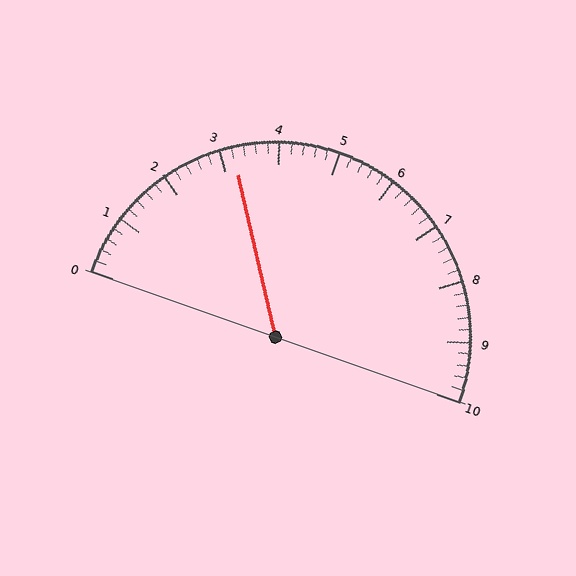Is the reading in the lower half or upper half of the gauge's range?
The reading is in the lower half of the range (0 to 10).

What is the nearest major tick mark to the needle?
The nearest major tick mark is 3.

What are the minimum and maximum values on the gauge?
The gauge ranges from 0 to 10.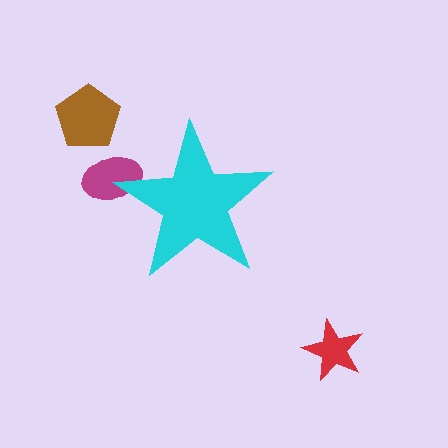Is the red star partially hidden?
No, the red star is fully visible.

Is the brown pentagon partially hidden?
No, the brown pentagon is fully visible.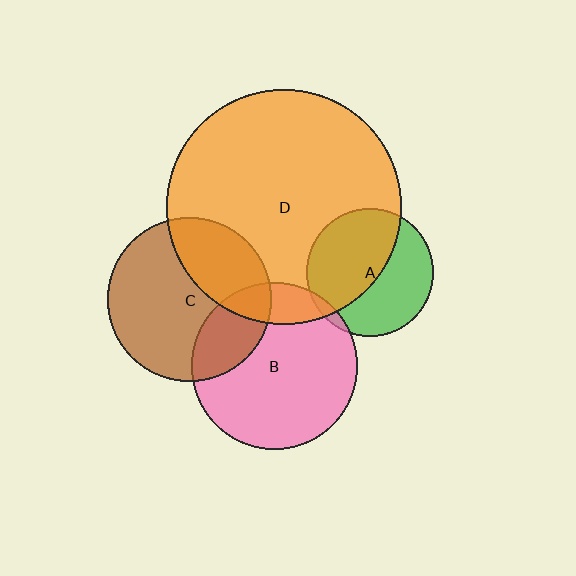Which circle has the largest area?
Circle D (orange).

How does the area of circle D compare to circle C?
Approximately 2.0 times.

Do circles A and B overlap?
Yes.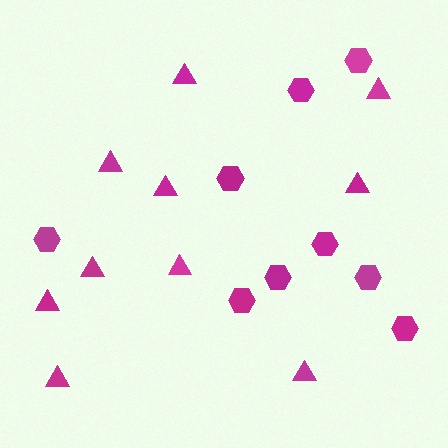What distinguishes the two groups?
There are 2 groups: one group of hexagons (9) and one group of triangles (10).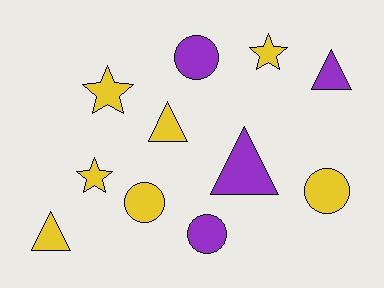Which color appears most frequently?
Yellow, with 7 objects.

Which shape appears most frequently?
Circle, with 4 objects.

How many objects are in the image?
There are 11 objects.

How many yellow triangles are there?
There are 2 yellow triangles.